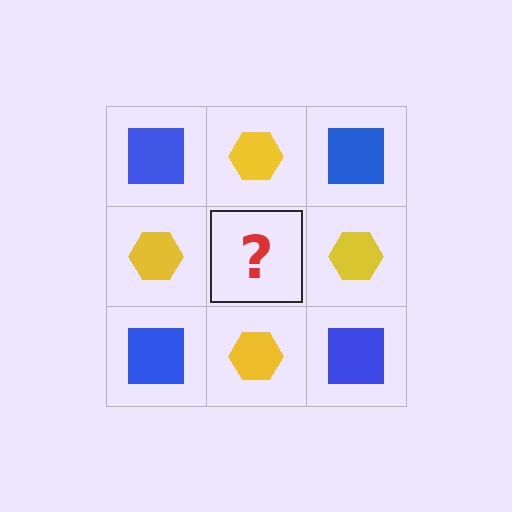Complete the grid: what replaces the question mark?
The question mark should be replaced with a blue square.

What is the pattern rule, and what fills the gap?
The rule is that it alternates blue square and yellow hexagon in a checkerboard pattern. The gap should be filled with a blue square.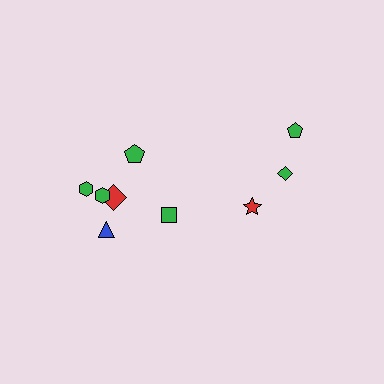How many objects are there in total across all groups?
There are 9 objects.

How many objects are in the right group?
There are 3 objects.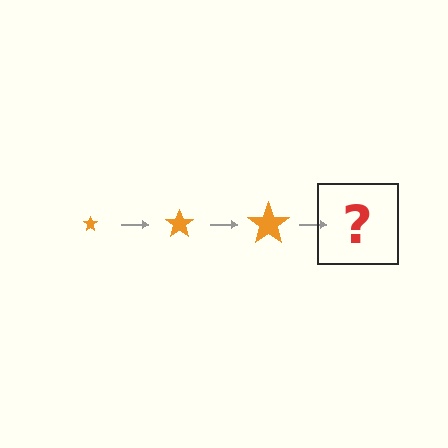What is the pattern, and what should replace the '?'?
The pattern is that the star gets progressively larger each step. The '?' should be an orange star, larger than the previous one.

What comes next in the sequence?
The next element should be an orange star, larger than the previous one.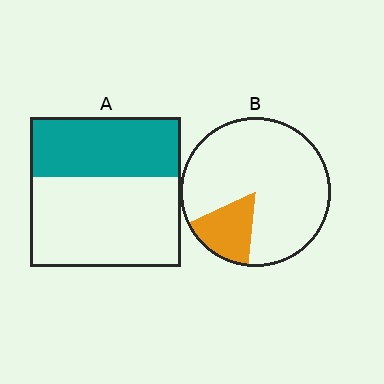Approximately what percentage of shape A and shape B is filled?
A is approximately 40% and B is approximately 15%.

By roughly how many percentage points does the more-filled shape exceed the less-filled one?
By roughly 25 percentage points (A over B).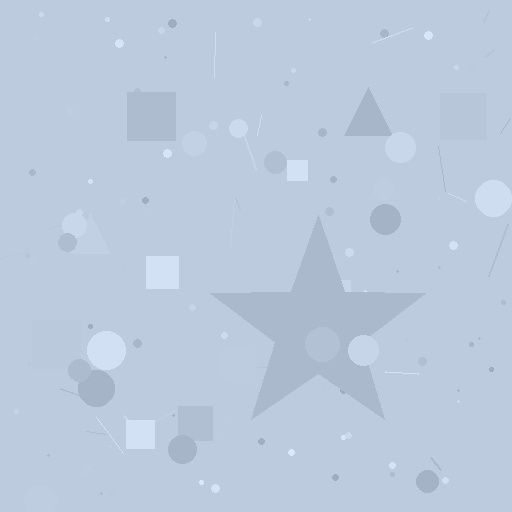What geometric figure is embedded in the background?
A star is embedded in the background.